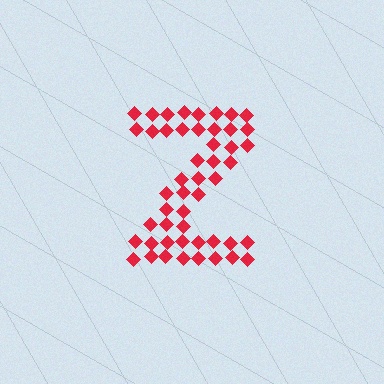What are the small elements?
The small elements are diamonds.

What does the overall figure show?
The overall figure shows the letter Z.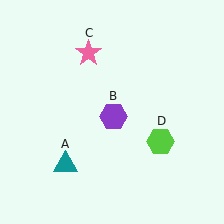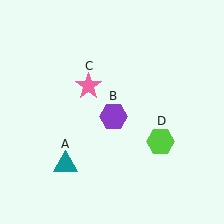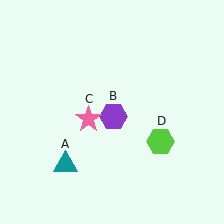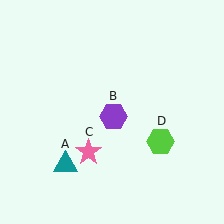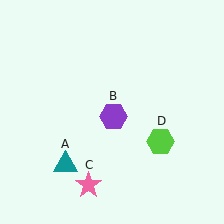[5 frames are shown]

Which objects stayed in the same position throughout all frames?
Teal triangle (object A) and purple hexagon (object B) and lime hexagon (object D) remained stationary.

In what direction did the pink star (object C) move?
The pink star (object C) moved down.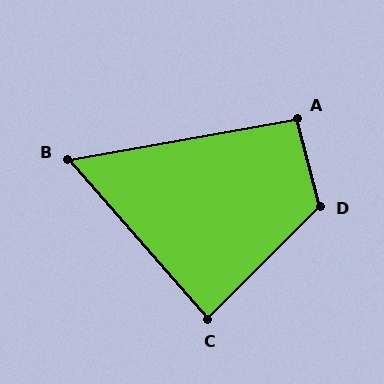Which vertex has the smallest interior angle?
B, at approximately 59 degrees.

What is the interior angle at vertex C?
Approximately 86 degrees (approximately right).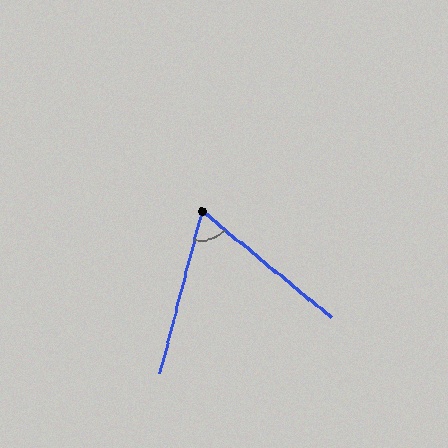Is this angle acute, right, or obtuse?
It is acute.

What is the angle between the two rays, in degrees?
Approximately 65 degrees.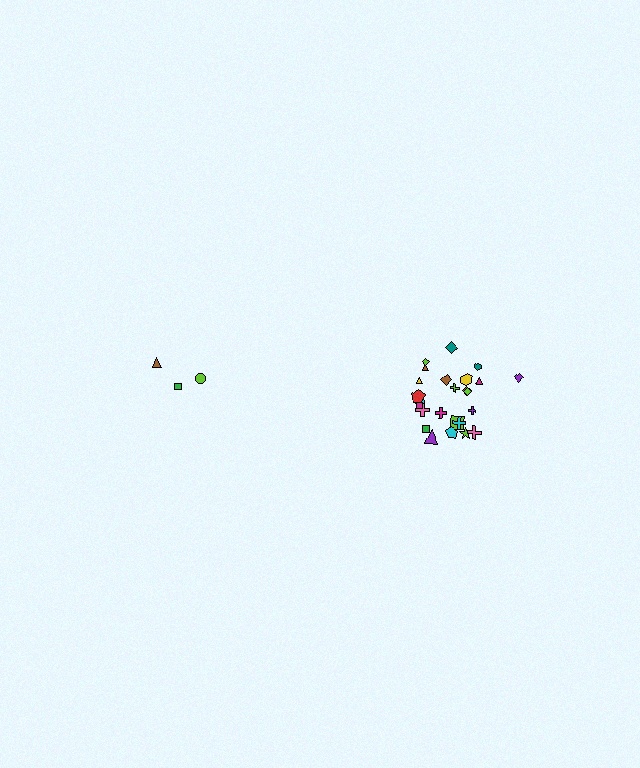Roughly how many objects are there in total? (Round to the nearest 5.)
Roughly 30 objects in total.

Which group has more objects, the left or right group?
The right group.